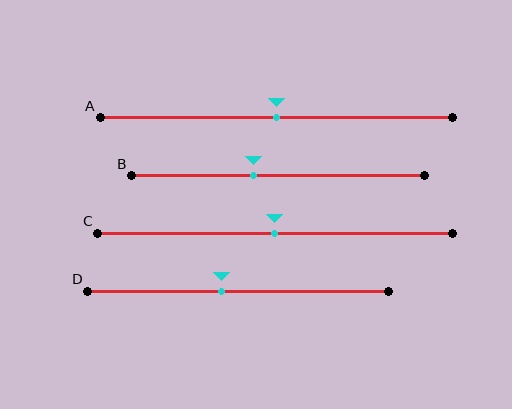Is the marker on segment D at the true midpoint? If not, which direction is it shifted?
No, the marker on segment D is shifted to the left by about 5% of the segment length.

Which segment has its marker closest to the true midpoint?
Segment A has its marker closest to the true midpoint.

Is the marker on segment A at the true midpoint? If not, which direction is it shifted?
Yes, the marker on segment A is at the true midpoint.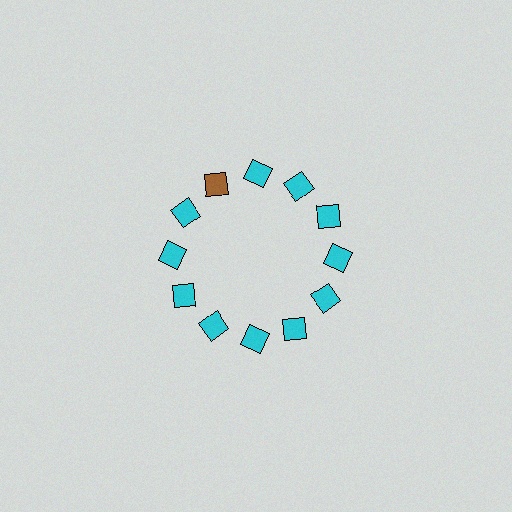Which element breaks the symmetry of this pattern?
The brown square at roughly the 11 o'clock position breaks the symmetry. All other shapes are cyan squares.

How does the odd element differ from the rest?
It has a different color: brown instead of cyan.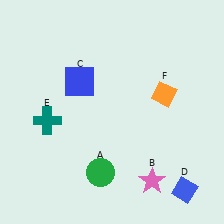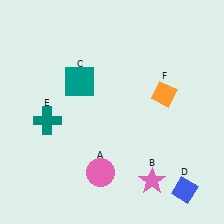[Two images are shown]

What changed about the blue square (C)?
In Image 1, C is blue. In Image 2, it changed to teal.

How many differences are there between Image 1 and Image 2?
There are 2 differences between the two images.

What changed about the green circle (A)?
In Image 1, A is green. In Image 2, it changed to pink.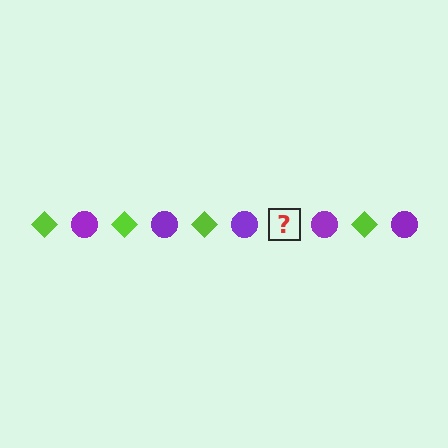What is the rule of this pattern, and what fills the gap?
The rule is that the pattern alternates between lime diamond and purple circle. The gap should be filled with a lime diamond.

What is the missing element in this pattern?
The missing element is a lime diamond.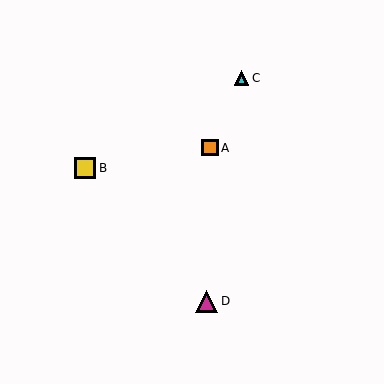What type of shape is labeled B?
Shape B is a yellow square.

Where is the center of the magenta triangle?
The center of the magenta triangle is at (207, 301).